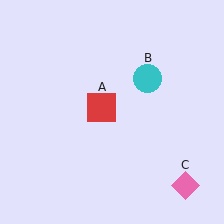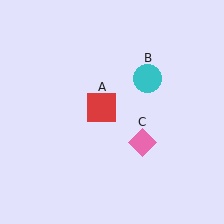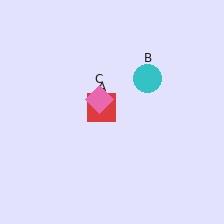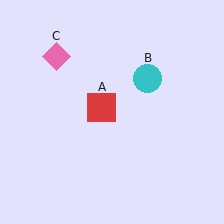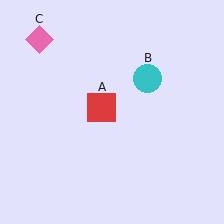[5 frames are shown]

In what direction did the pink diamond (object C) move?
The pink diamond (object C) moved up and to the left.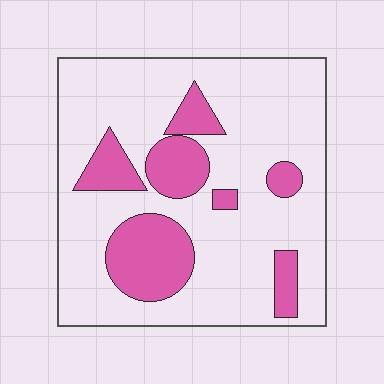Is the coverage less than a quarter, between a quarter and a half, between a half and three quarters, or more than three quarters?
Less than a quarter.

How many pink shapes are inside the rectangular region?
7.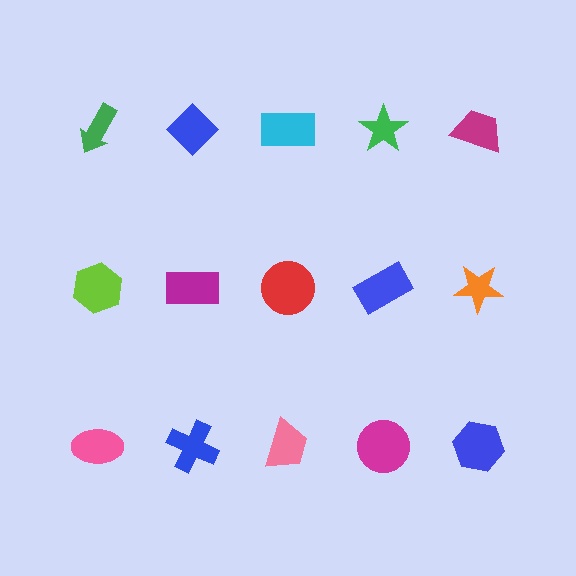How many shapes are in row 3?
5 shapes.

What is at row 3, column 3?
A pink trapezoid.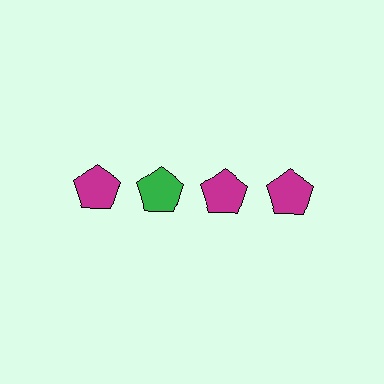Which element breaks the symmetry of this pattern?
The green pentagon in the top row, second from left column breaks the symmetry. All other shapes are magenta pentagons.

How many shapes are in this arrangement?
There are 4 shapes arranged in a grid pattern.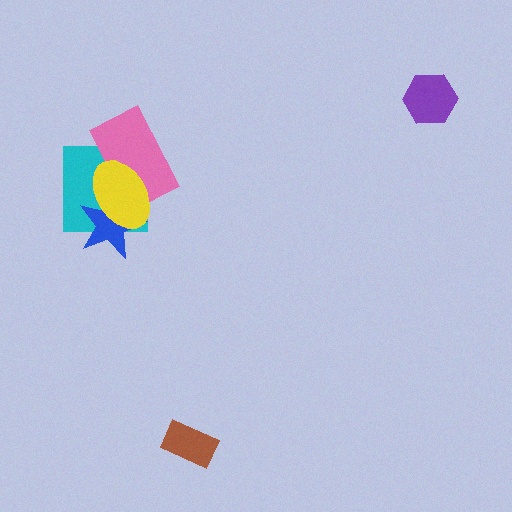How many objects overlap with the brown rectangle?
0 objects overlap with the brown rectangle.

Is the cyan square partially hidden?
Yes, it is partially covered by another shape.